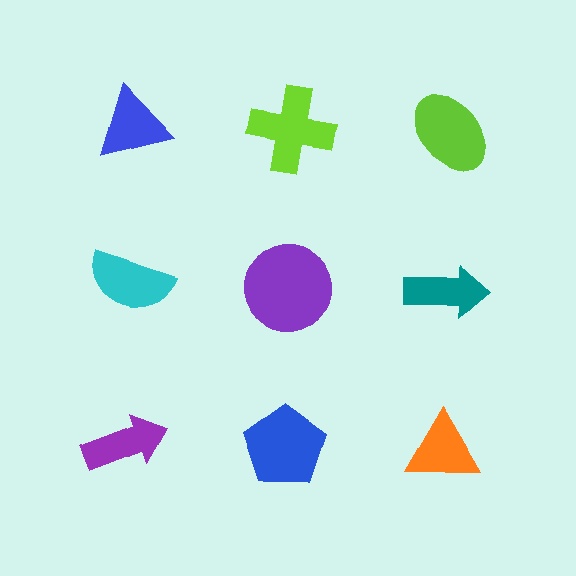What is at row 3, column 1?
A purple arrow.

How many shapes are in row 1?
3 shapes.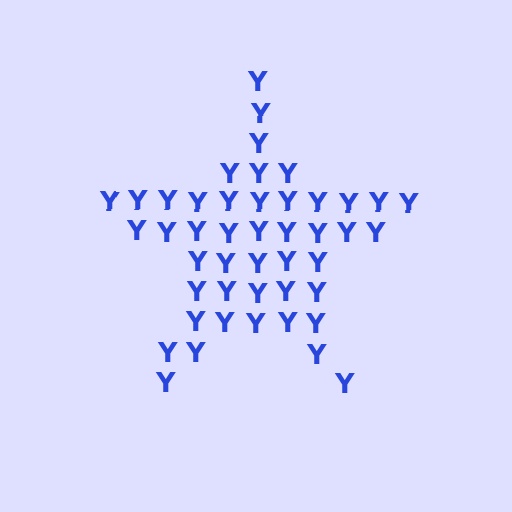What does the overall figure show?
The overall figure shows a star.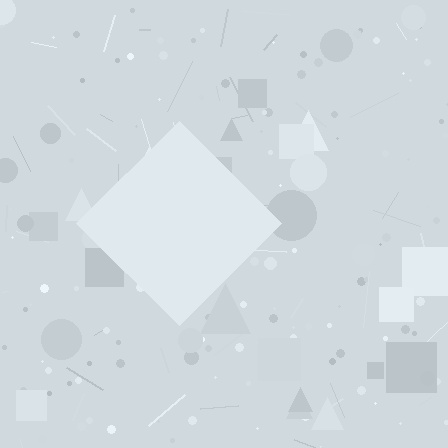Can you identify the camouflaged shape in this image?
The camouflaged shape is a diamond.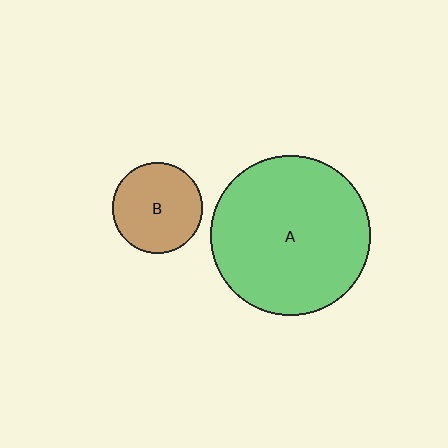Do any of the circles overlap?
No, none of the circles overlap.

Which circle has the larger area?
Circle A (green).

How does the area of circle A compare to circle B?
Approximately 3.1 times.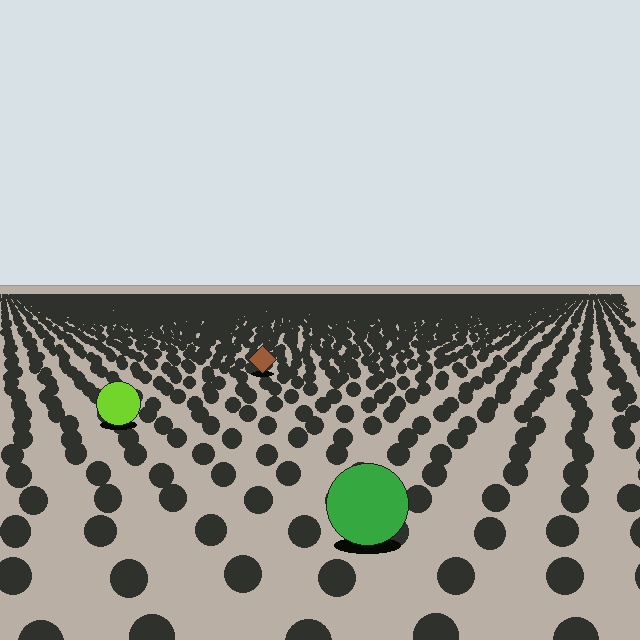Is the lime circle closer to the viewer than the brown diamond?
Yes. The lime circle is closer — you can tell from the texture gradient: the ground texture is coarser near it.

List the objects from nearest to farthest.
From nearest to farthest: the green circle, the lime circle, the brown diamond.